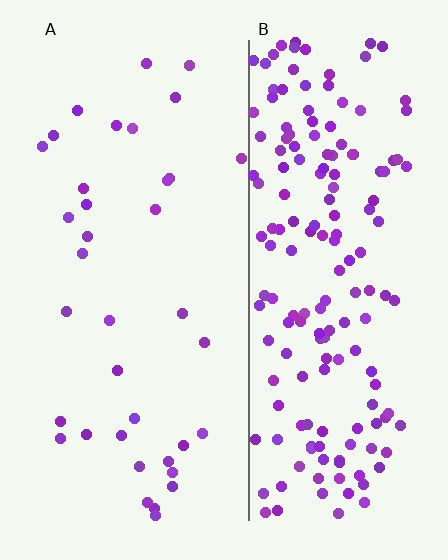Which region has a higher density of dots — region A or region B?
B (the right).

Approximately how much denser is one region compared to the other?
Approximately 4.9× — region B over region A.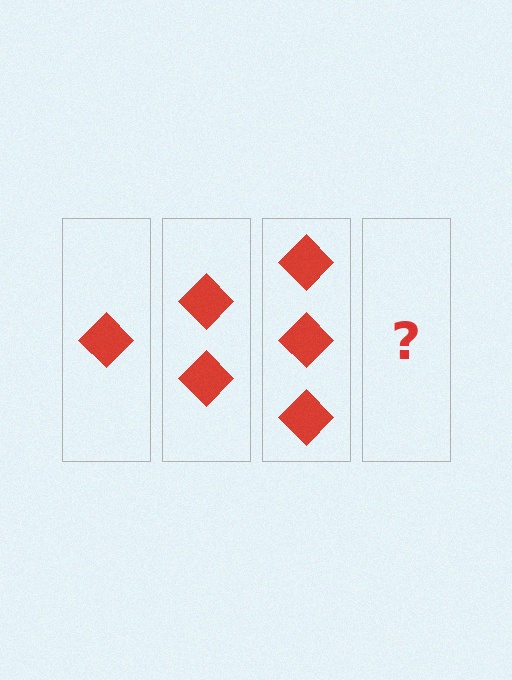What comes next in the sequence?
The next element should be 4 diamonds.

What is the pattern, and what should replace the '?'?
The pattern is that each step adds one more diamond. The '?' should be 4 diamonds.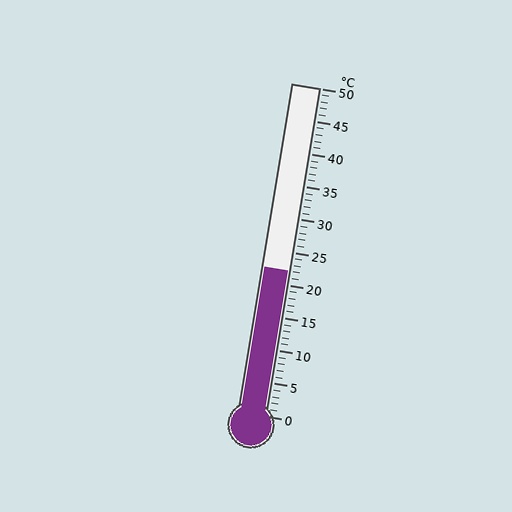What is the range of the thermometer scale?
The thermometer scale ranges from 0°C to 50°C.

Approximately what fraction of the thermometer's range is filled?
The thermometer is filled to approximately 45% of its range.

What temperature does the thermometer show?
The thermometer shows approximately 22°C.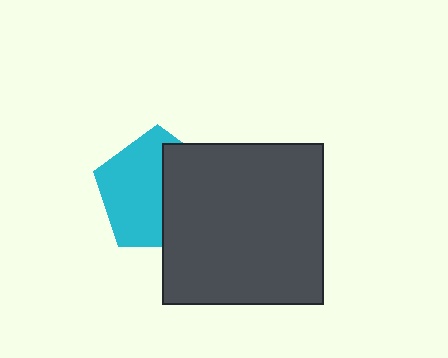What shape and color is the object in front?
The object in front is a dark gray square.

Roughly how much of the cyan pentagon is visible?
About half of it is visible (roughly 56%).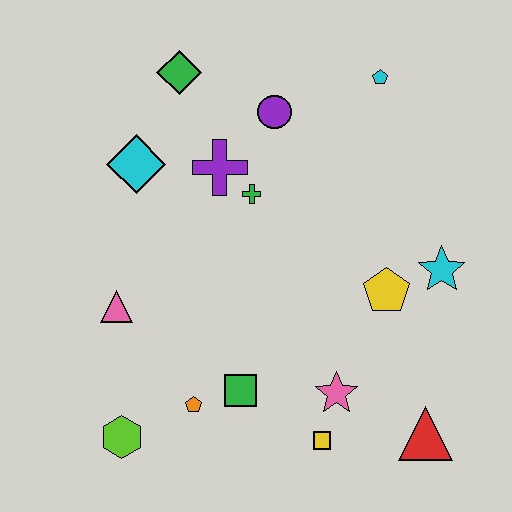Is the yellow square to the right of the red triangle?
No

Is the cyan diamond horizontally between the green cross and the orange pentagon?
No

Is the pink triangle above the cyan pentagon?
No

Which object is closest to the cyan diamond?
The purple cross is closest to the cyan diamond.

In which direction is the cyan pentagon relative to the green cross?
The cyan pentagon is to the right of the green cross.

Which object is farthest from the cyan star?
The lime hexagon is farthest from the cyan star.